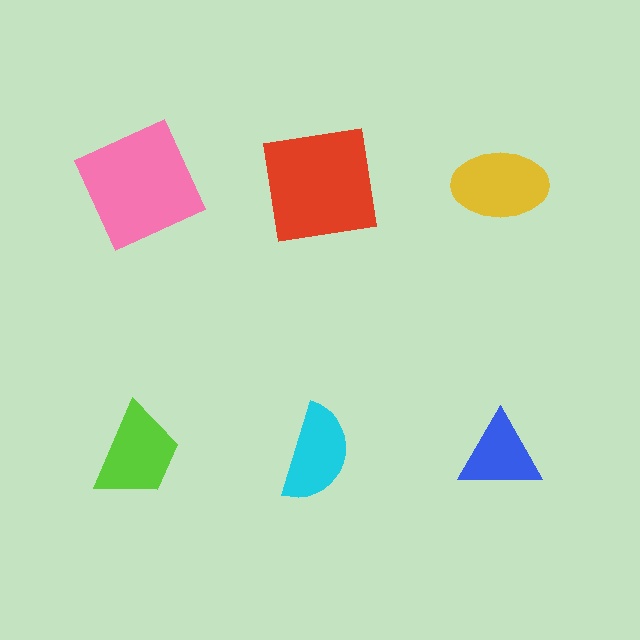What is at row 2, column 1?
A lime trapezoid.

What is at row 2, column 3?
A blue triangle.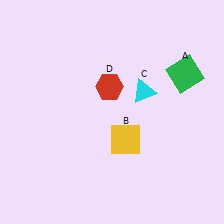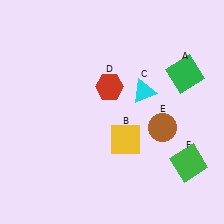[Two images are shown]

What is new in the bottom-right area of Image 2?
A green square (F) was added in the bottom-right area of Image 2.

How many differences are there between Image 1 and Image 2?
There are 2 differences between the two images.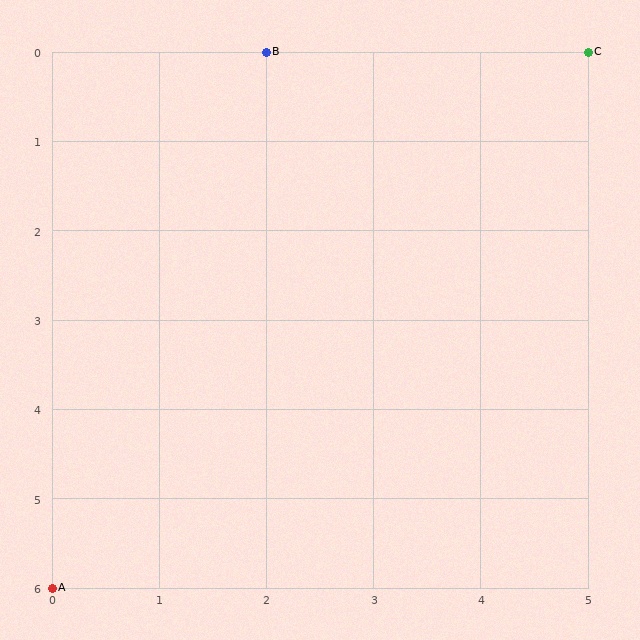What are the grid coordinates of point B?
Point B is at grid coordinates (2, 0).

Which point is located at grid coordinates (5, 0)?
Point C is at (5, 0).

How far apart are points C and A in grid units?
Points C and A are 5 columns and 6 rows apart (about 7.8 grid units diagonally).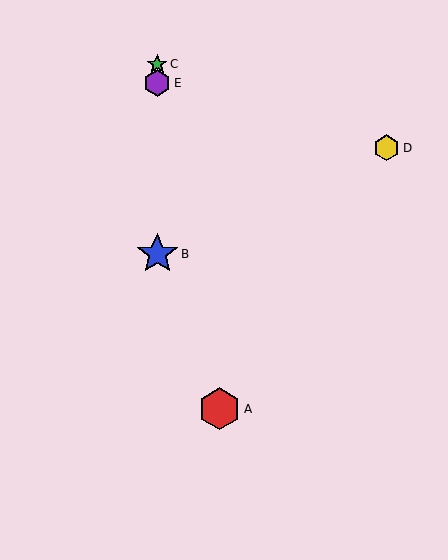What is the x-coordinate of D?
Object D is at x≈387.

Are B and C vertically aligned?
Yes, both are at x≈157.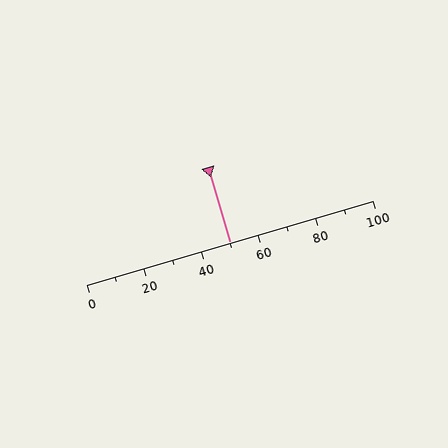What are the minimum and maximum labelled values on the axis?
The axis runs from 0 to 100.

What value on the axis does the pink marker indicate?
The marker indicates approximately 50.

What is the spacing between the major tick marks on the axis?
The major ticks are spaced 20 apart.